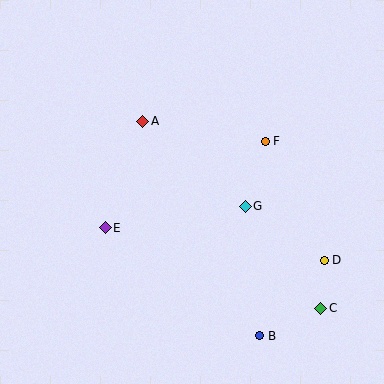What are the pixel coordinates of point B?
Point B is at (260, 336).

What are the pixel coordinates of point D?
Point D is at (324, 260).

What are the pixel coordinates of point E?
Point E is at (105, 228).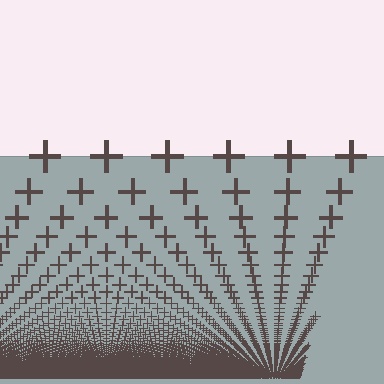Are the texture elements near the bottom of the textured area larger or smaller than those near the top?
Smaller. The gradient is inverted — elements near the bottom are smaller and denser.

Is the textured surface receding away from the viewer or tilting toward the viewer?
The surface appears to tilt toward the viewer. Texture elements get larger and sparser toward the top.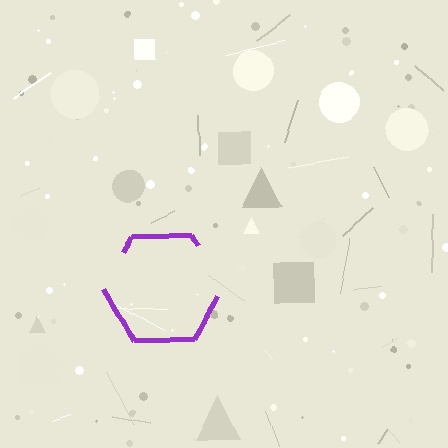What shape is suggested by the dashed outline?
The dashed outline suggests a hexagon.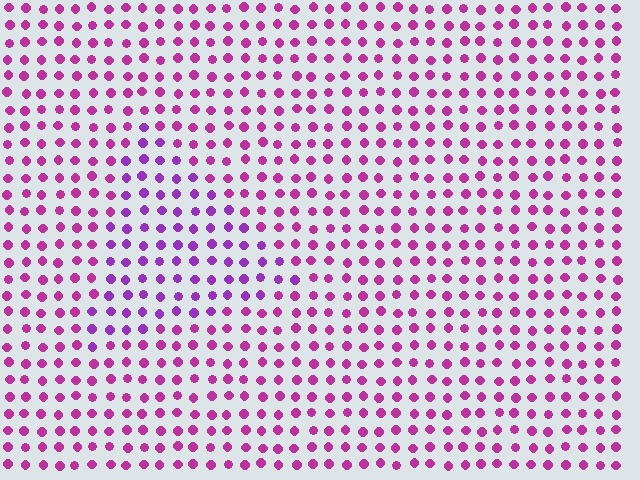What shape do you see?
I see a triangle.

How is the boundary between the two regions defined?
The boundary is defined purely by a slight shift in hue (about 30 degrees). Spacing, size, and orientation are identical on both sides.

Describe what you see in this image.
The image is filled with small magenta elements in a uniform arrangement. A triangle-shaped region is visible where the elements are tinted to a slightly different hue, forming a subtle color boundary.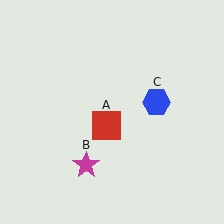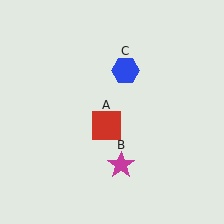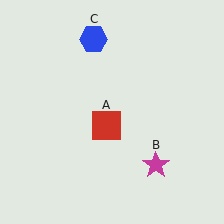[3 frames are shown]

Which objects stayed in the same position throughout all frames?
Red square (object A) remained stationary.